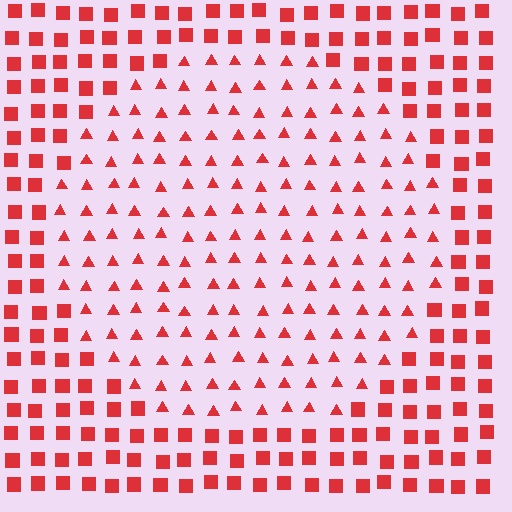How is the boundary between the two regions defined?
The boundary is defined by a change in element shape: triangles inside vs. squares outside. All elements share the same color and spacing.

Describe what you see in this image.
The image is filled with small red elements arranged in a uniform grid. A circle-shaped region contains triangles, while the surrounding area contains squares. The boundary is defined purely by the change in element shape.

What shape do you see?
I see a circle.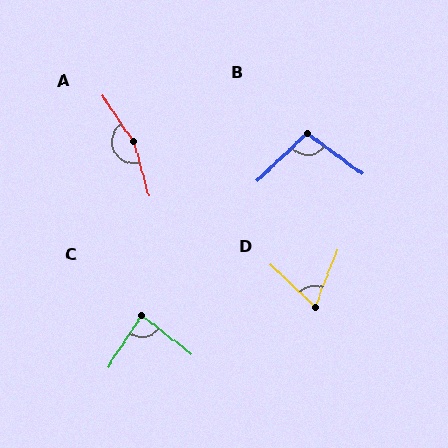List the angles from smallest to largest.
D (68°), C (85°), B (100°), A (162°).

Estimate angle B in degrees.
Approximately 100 degrees.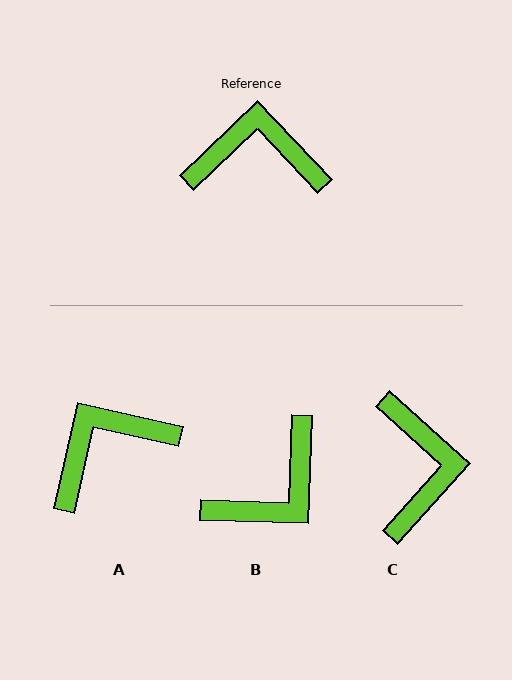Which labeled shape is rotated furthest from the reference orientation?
B, about 135 degrees away.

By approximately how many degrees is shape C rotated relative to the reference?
Approximately 85 degrees clockwise.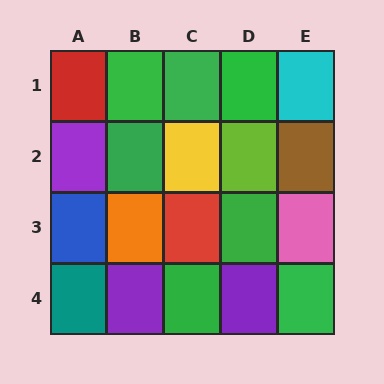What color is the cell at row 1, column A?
Red.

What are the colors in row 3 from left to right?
Blue, orange, red, green, pink.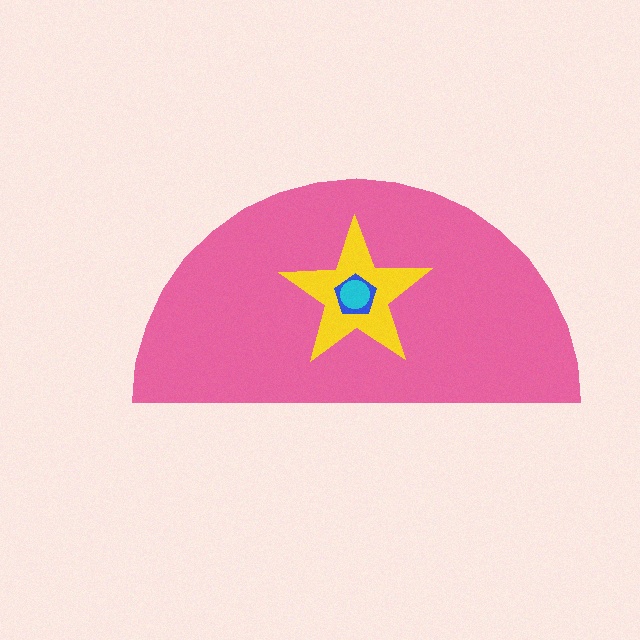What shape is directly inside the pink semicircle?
The yellow star.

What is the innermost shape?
The cyan circle.